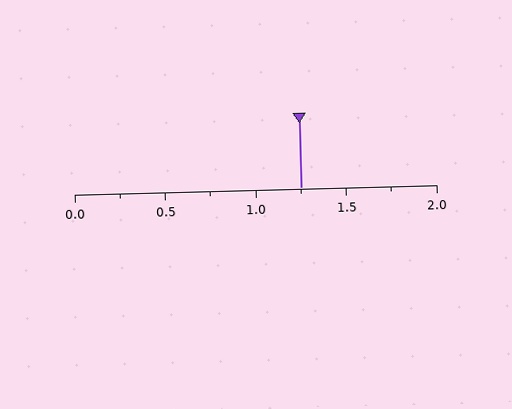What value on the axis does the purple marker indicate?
The marker indicates approximately 1.25.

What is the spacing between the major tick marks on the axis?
The major ticks are spaced 0.5 apart.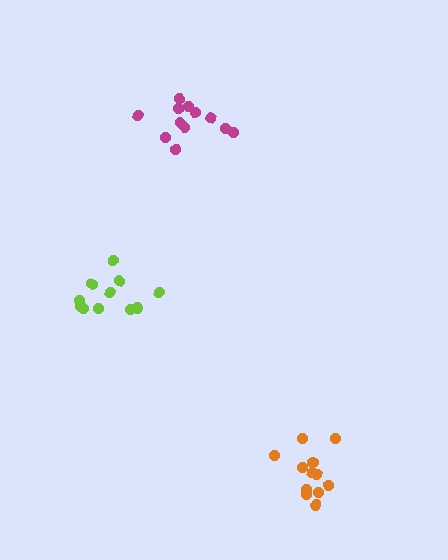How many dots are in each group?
Group 1: 11 dots, Group 2: 12 dots, Group 3: 12 dots (35 total).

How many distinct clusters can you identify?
There are 3 distinct clusters.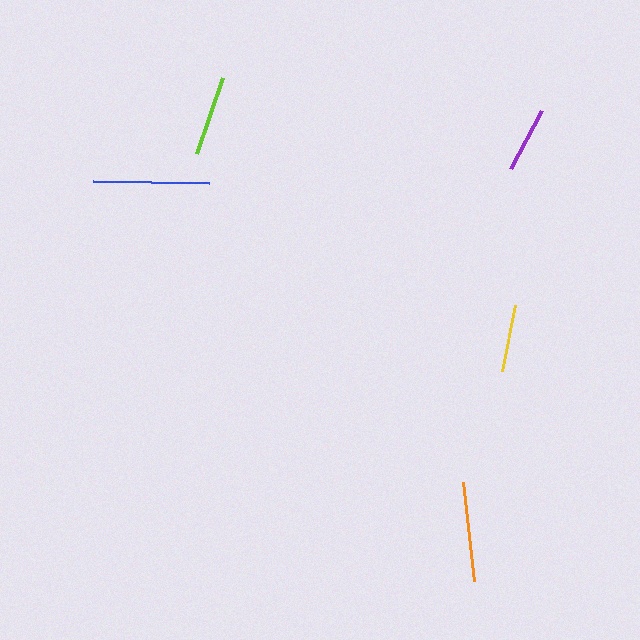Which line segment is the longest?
The blue line is the longest at approximately 116 pixels.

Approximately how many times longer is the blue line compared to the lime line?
The blue line is approximately 1.4 times the length of the lime line.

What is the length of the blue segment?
The blue segment is approximately 116 pixels long.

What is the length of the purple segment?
The purple segment is approximately 66 pixels long.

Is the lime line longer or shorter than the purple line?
The lime line is longer than the purple line.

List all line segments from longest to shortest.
From longest to shortest: blue, orange, lime, yellow, purple.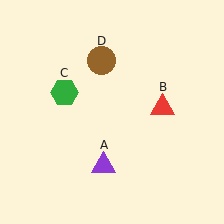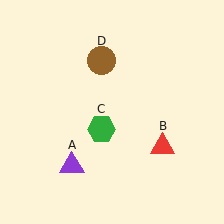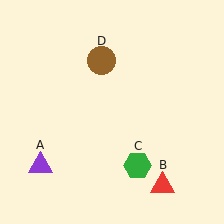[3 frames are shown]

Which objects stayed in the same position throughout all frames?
Brown circle (object D) remained stationary.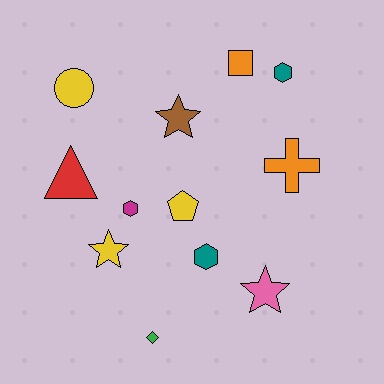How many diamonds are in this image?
There is 1 diamond.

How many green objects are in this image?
There is 1 green object.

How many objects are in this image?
There are 12 objects.